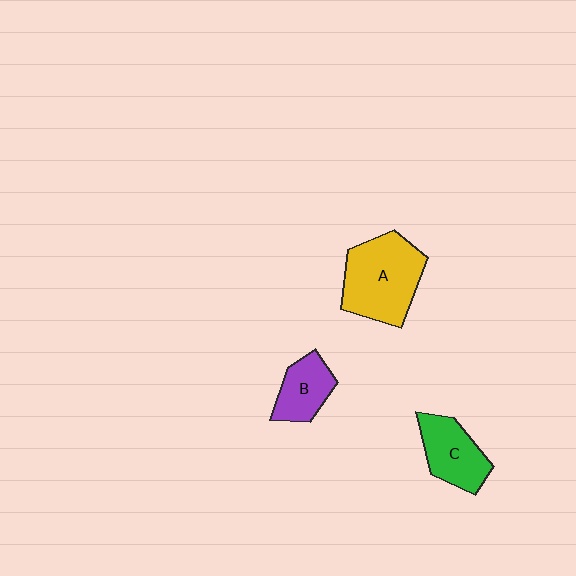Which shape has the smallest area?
Shape B (purple).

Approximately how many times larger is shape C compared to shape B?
Approximately 1.2 times.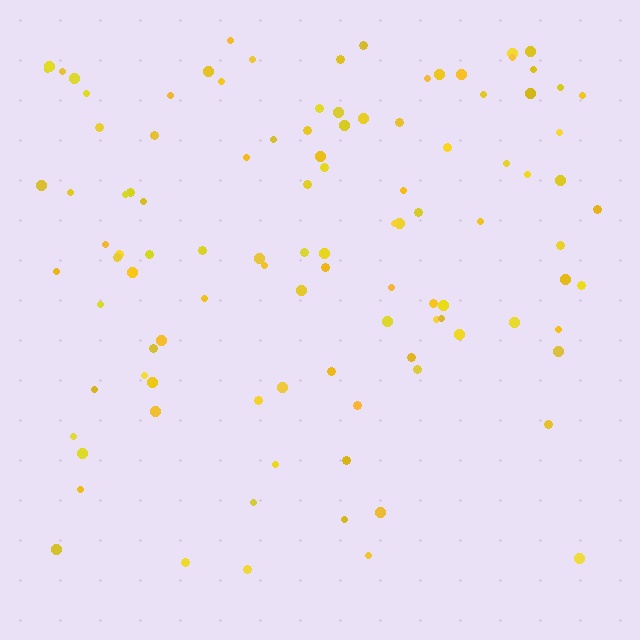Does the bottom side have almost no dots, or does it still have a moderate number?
Still a moderate number, just noticeably fewer than the top.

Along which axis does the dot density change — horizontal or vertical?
Vertical.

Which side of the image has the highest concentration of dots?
The top.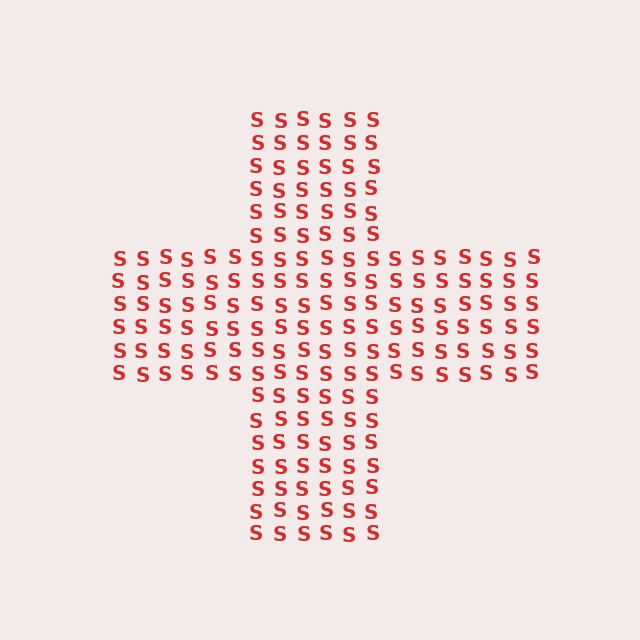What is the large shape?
The large shape is a cross.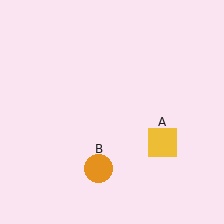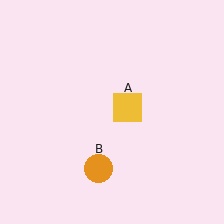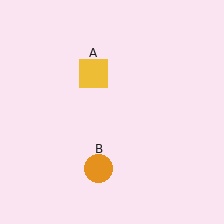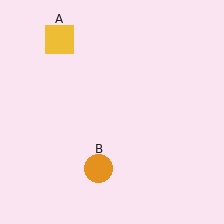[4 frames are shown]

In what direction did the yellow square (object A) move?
The yellow square (object A) moved up and to the left.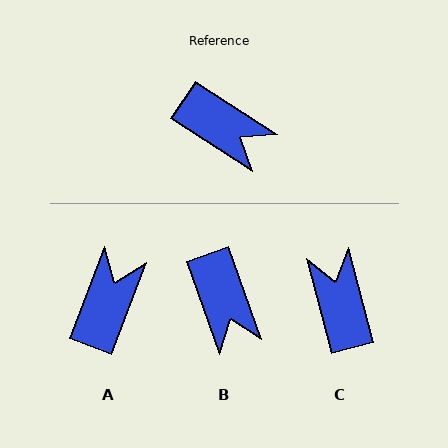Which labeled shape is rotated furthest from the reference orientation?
C, about 138 degrees away.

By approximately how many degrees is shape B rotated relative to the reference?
Approximately 37 degrees clockwise.